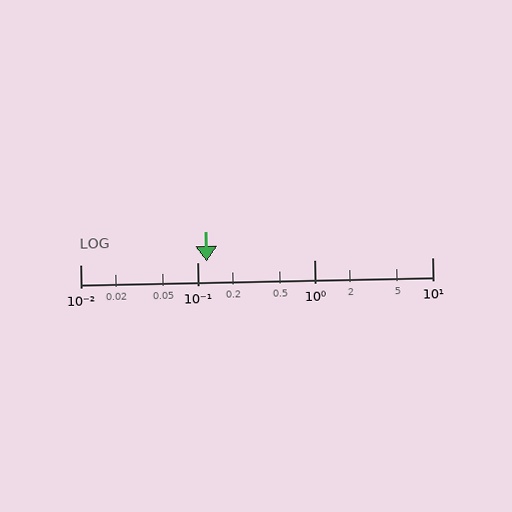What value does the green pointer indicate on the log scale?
The pointer indicates approximately 0.12.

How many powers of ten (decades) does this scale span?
The scale spans 3 decades, from 0.01 to 10.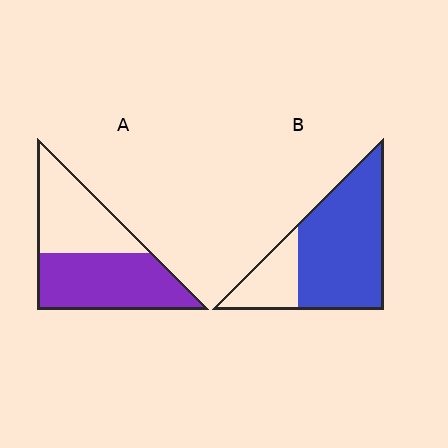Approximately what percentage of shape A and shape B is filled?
A is approximately 55% and B is approximately 75%.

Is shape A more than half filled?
Yes.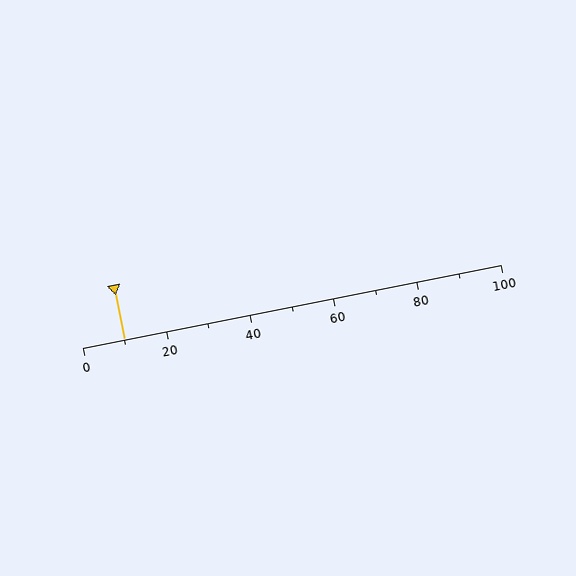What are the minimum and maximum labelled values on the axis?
The axis runs from 0 to 100.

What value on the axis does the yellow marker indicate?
The marker indicates approximately 10.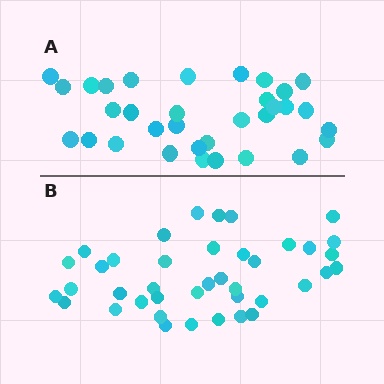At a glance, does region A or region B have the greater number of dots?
Region B (the bottom region) has more dots.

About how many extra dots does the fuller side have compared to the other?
Region B has roughly 8 or so more dots than region A.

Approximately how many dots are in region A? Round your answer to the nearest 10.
About 30 dots. (The exact count is 33, which rounds to 30.)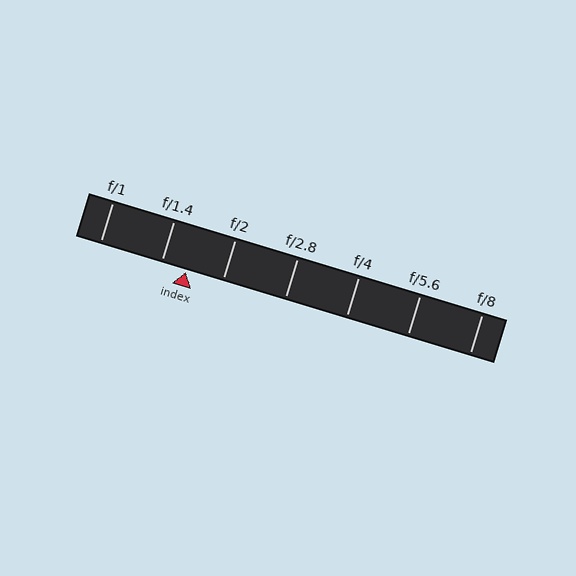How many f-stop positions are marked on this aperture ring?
There are 7 f-stop positions marked.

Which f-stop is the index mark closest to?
The index mark is closest to f/1.4.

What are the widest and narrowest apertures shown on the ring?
The widest aperture shown is f/1 and the narrowest is f/8.